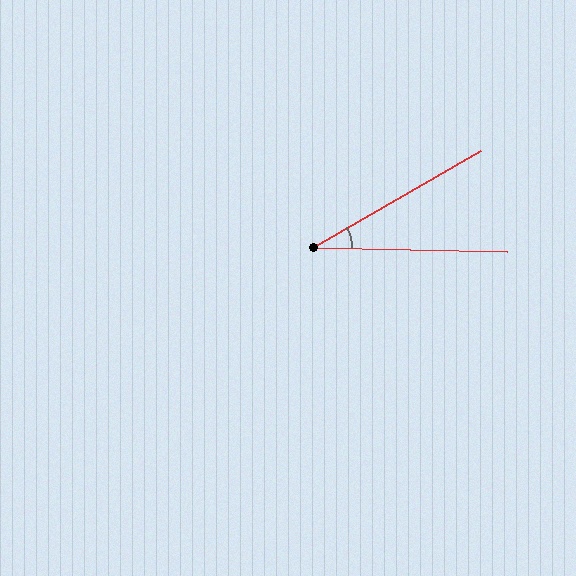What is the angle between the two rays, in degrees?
Approximately 31 degrees.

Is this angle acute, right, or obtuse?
It is acute.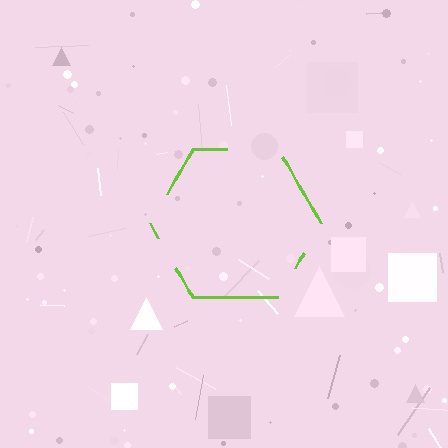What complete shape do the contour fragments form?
The contour fragments form a hexagon.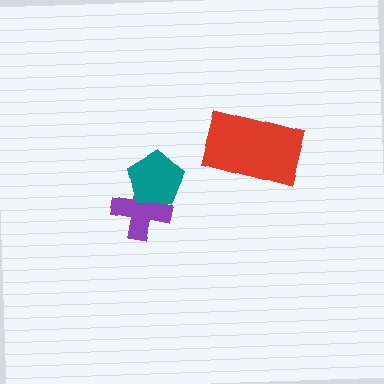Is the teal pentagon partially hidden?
No, no other shape covers it.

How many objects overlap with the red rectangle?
0 objects overlap with the red rectangle.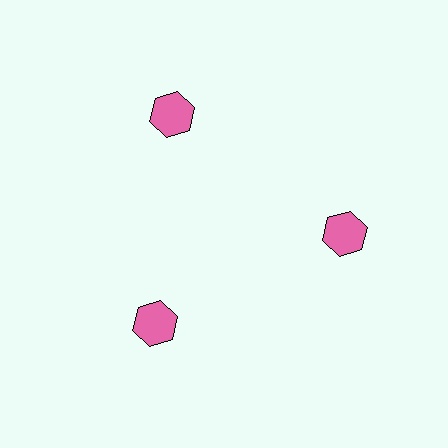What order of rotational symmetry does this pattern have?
This pattern has 3-fold rotational symmetry.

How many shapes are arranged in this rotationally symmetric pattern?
There are 3 shapes, arranged in 3 groups of 1.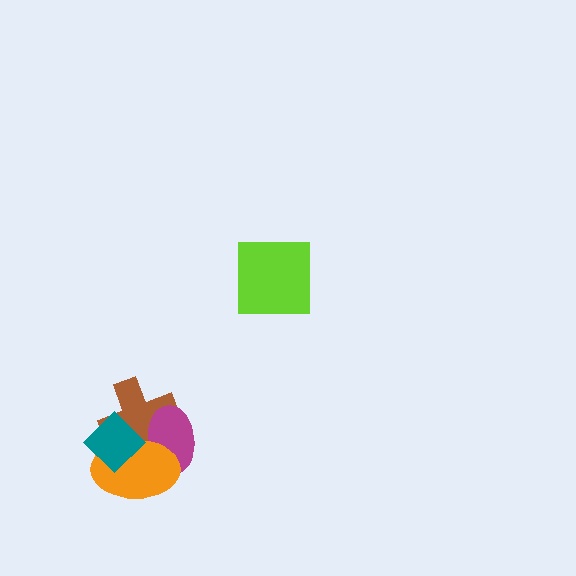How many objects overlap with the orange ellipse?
3 objects overlap with the orange ellipse.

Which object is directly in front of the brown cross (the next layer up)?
The magenta ellipse is directly in front of the brown cross.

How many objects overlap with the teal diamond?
3 objects overlap with the teal diamond.